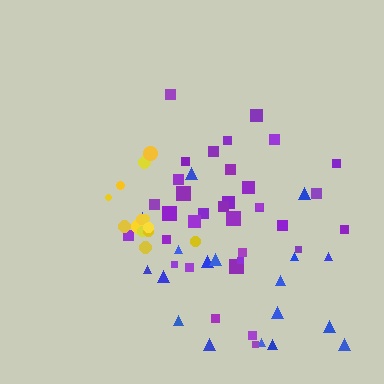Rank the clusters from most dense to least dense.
purple, yellow, blue.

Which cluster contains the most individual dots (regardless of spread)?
Purple (34).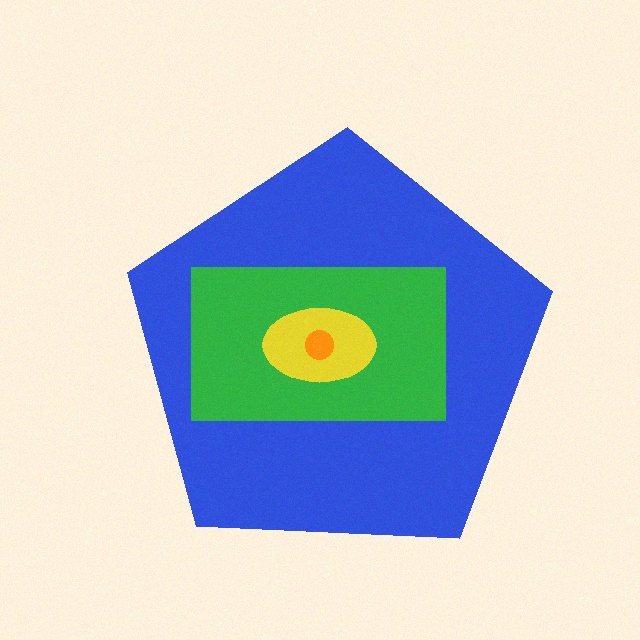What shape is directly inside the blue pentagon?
The green rectangle.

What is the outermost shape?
The blue pentagon.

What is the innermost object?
The orange circle.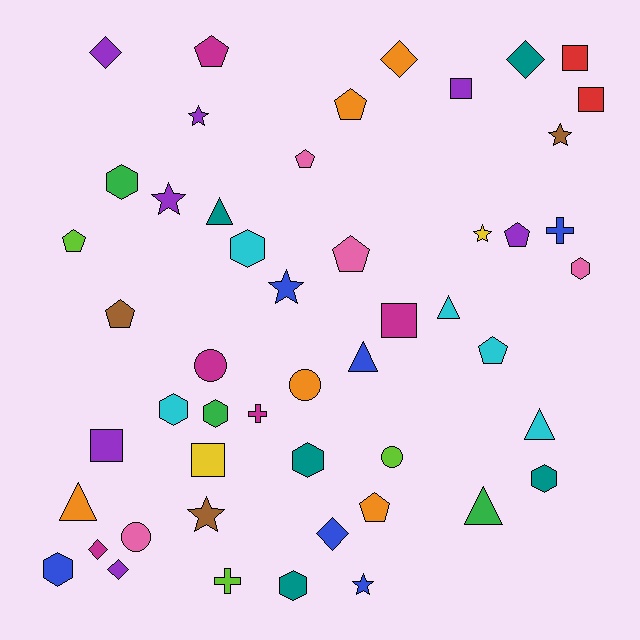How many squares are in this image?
There are 6 squares.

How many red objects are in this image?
There are 2 red objects.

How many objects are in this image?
There are 50 objects.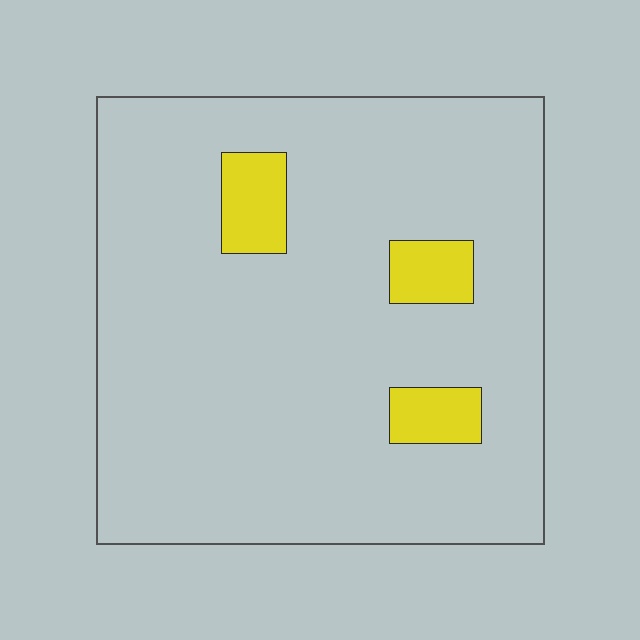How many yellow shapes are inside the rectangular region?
3.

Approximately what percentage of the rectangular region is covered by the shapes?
Approximately 10%.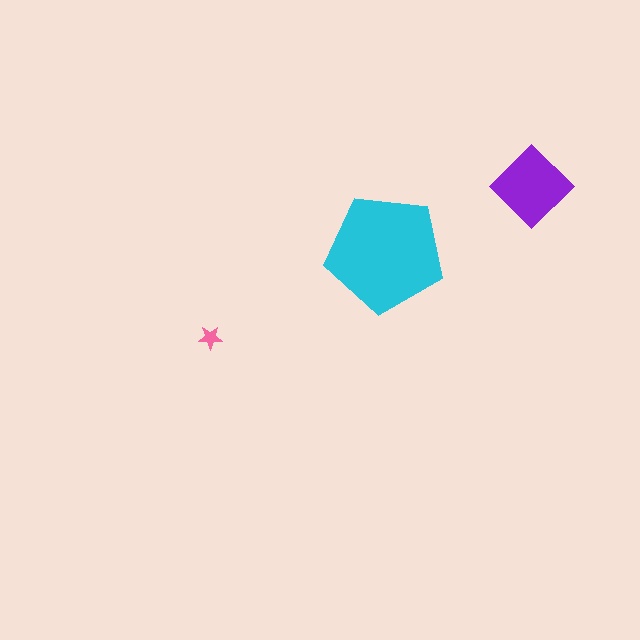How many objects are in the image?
There are 3 objects in the image.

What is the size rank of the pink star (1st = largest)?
3rd.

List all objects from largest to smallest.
The cyan pentagon, the purple diamond, the pink star.